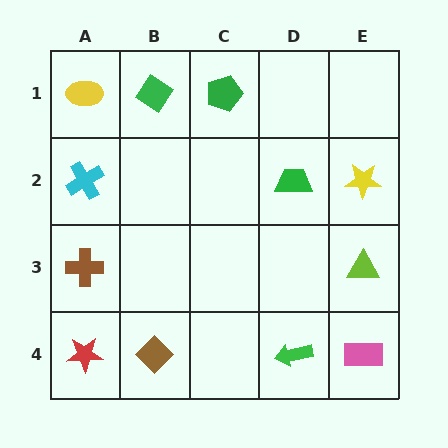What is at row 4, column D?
A green arrow.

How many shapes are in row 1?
3 shapes.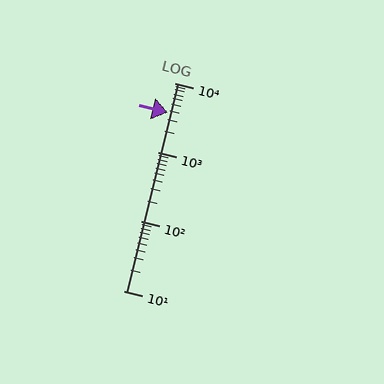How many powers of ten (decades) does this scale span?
The scale spans 3 decades, from 10 to 10000.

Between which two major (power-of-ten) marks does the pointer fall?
The pointer is between 1000 and 10000.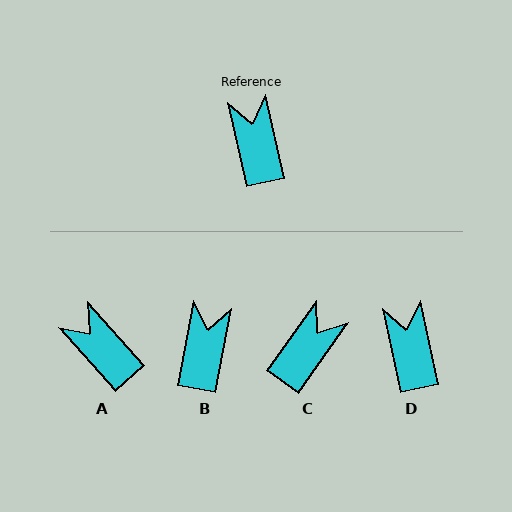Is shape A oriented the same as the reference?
No, it is off by about 30 degrees.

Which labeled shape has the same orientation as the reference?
D.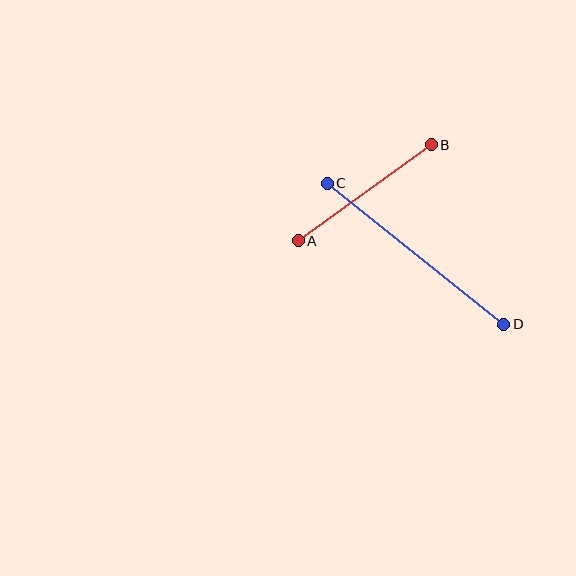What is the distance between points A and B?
The distance is approximately 164 pixels.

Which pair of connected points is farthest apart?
Points C and D are farthest apart.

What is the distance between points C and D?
The distance is approximately 226 pixels.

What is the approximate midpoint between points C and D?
The midpoint is at approximately (415, 254) pixels.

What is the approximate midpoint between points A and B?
The midpoint is at approximately (365, 193) pixels.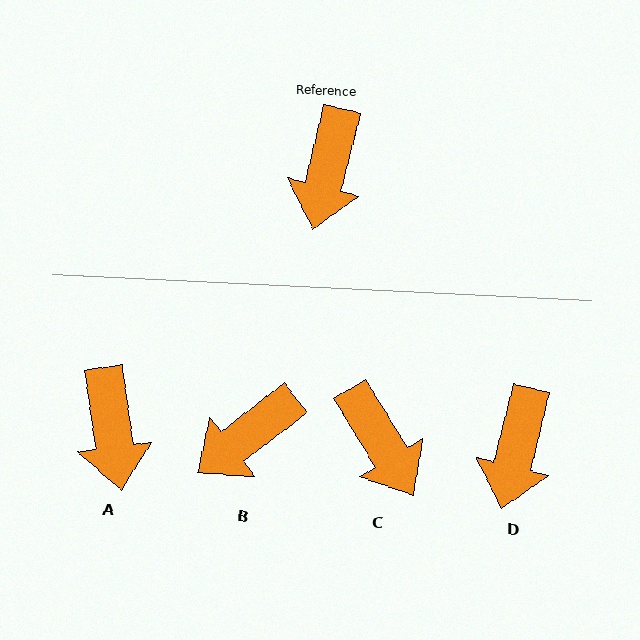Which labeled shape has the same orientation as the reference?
D.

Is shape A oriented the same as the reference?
No, it is off by about 22 degrees.